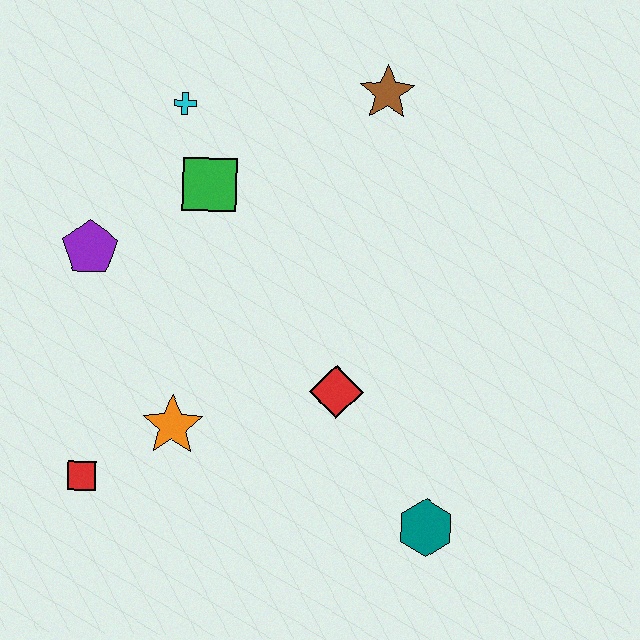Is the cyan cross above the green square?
Yes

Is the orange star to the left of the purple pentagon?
No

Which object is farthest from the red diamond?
The cyan cross is farthest from the red diamond.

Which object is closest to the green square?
The cyan cross is closest to the green square.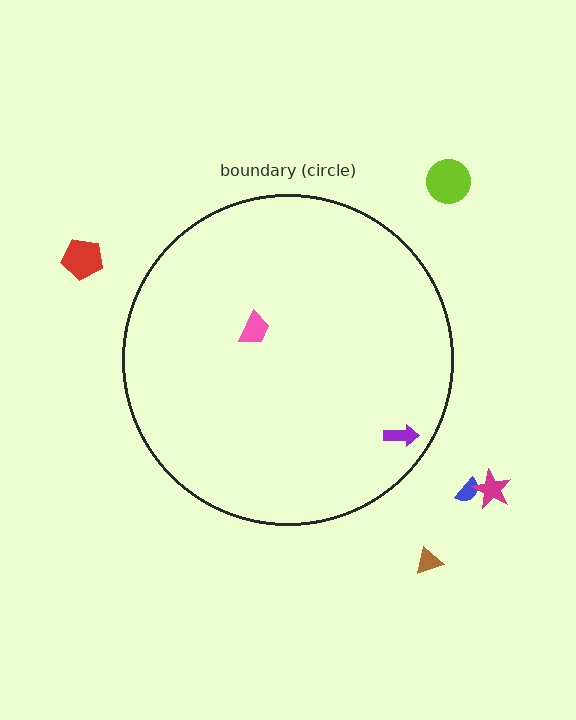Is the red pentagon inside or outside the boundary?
Outside.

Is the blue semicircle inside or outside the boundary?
Outside.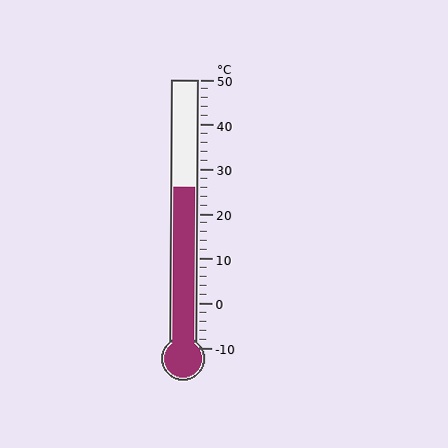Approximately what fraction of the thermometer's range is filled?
The thermometer is filled to approximately 60% of its range.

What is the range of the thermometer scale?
The thermometer scale ranges from -10°C to 50°C.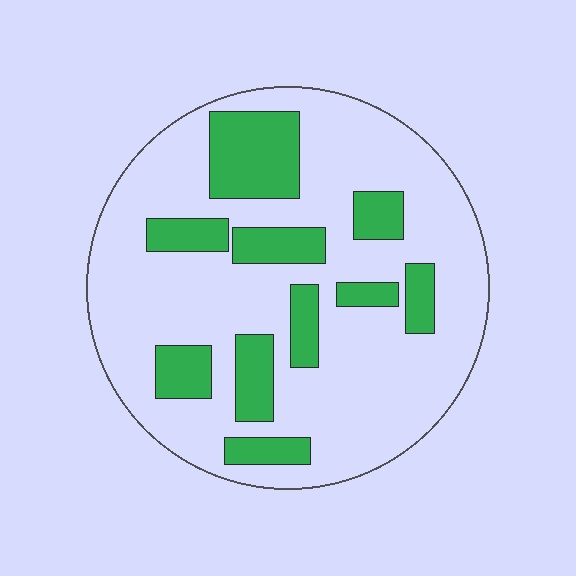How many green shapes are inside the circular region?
10.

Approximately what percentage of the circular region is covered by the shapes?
Approximately 25%.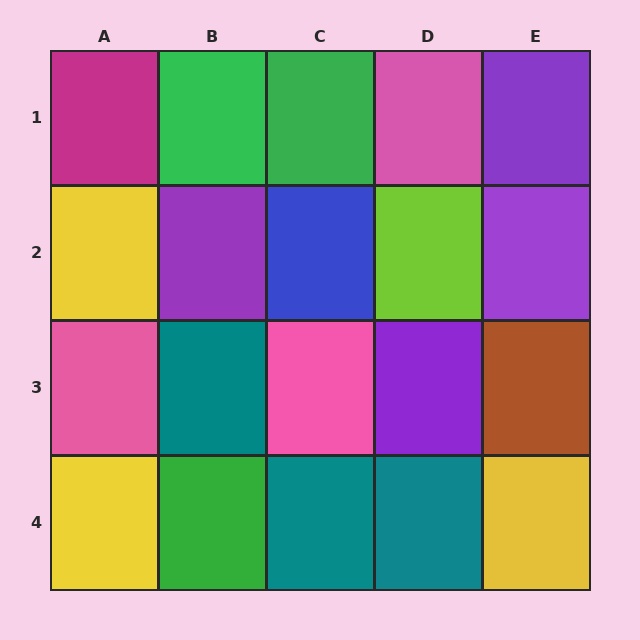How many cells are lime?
1 cell is lime.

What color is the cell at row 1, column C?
Green.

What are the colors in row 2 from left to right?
Yellow, purple, blue, lime, purple.